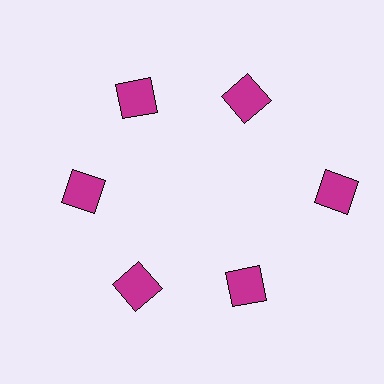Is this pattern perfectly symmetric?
No. The 6 magenta squares are arranged in a ring, but one element near the 3 o'clock position is pushed outward from the center, breaking the 6-fold rotational symmetry.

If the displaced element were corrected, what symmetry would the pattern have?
It would have 6-fold rotational symmetry — the pattern would map onto itself every 60 degrees.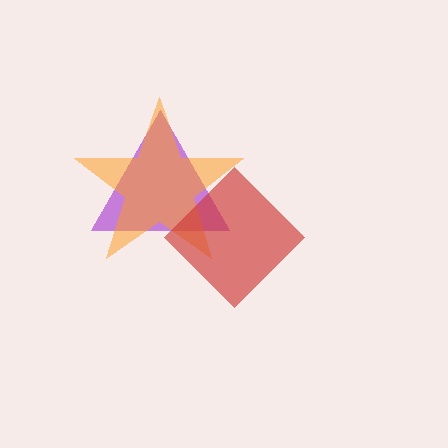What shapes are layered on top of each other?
The layered shapes are: a purple triangle, an orange star, a red diamond.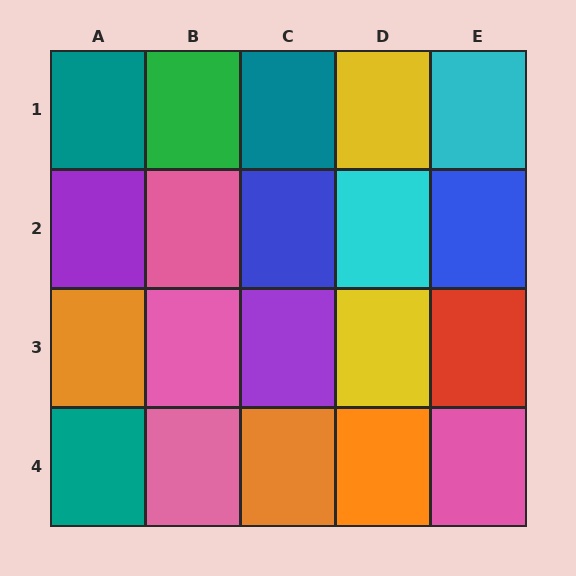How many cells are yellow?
2 cells are yellow.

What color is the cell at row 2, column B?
Pink.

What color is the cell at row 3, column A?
Orange.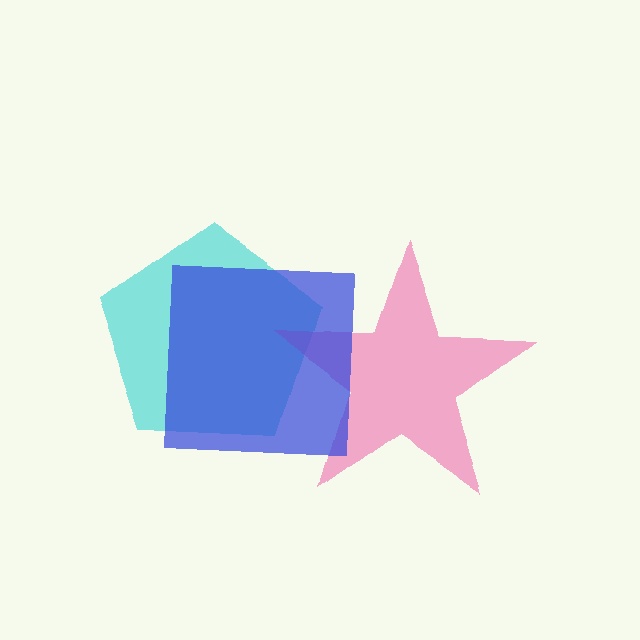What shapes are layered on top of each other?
The layered shapes are: a cyan pentagon, a pink star, a blue square.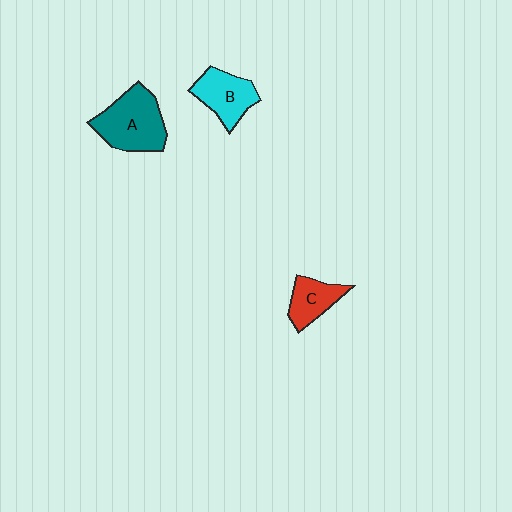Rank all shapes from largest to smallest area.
From largest to smallest: A (teal), B (cyan), C (red).